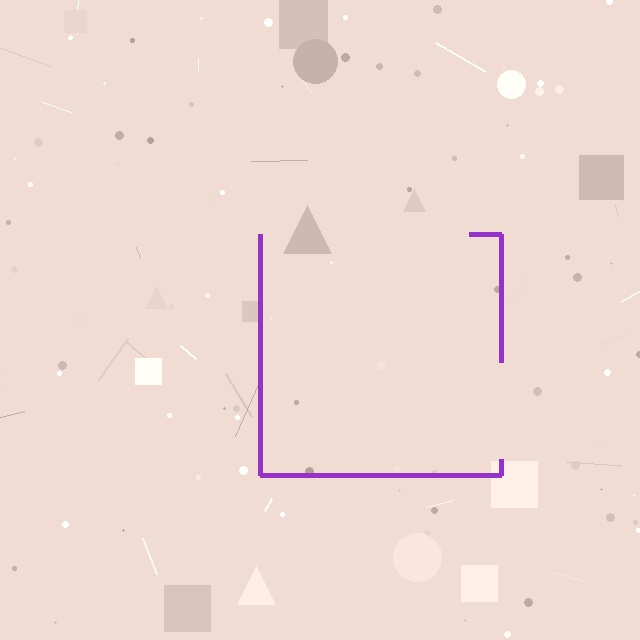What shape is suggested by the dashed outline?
The dashed outline suggests a square.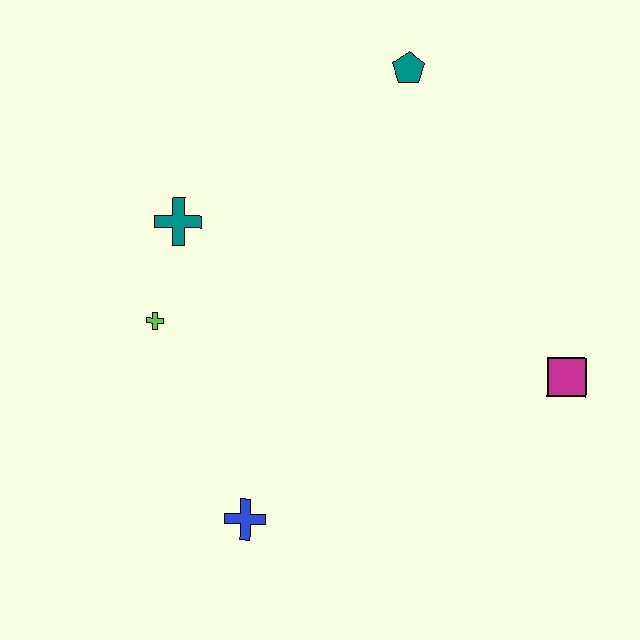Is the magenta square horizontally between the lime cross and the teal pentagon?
No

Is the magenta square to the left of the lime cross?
No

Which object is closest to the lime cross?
The teal cross is closest to the lime cross.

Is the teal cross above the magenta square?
Yes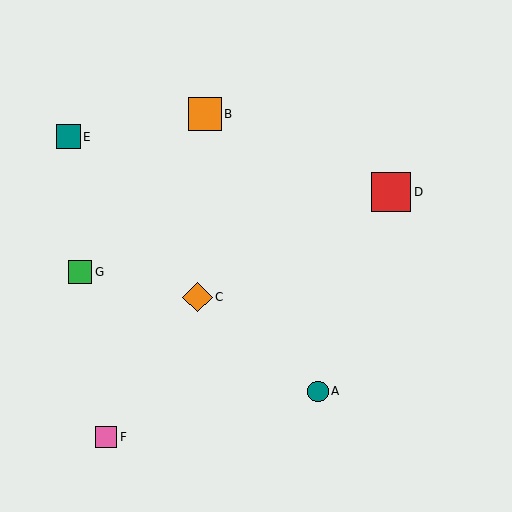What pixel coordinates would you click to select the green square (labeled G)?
Click at (80, 272) to select the green square G.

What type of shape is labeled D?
Shape D is a red square.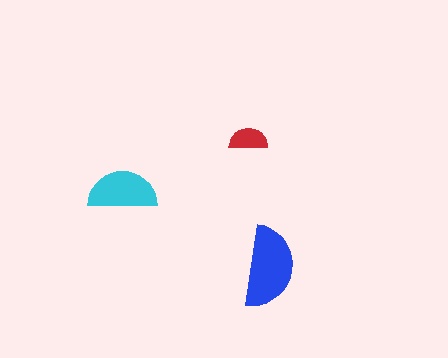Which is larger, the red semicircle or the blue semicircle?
The blue one.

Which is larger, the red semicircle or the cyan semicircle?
The cyan one.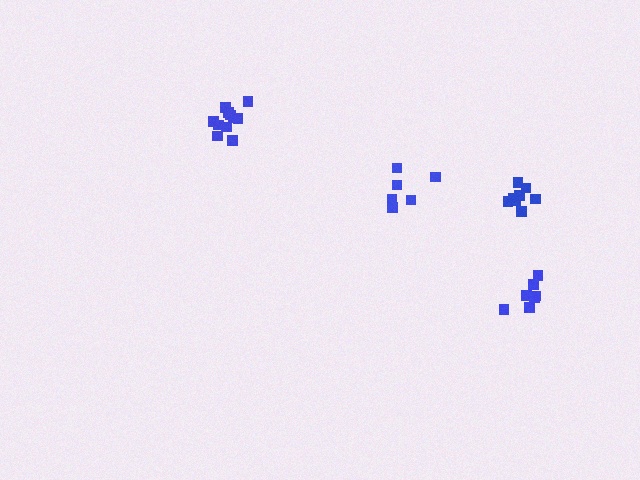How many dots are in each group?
Group 1: 6 dots, Group 2: 11 dots, Group 3: 7 dots, Group 4: 9 dots (33 total).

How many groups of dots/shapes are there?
There are 4 groups.